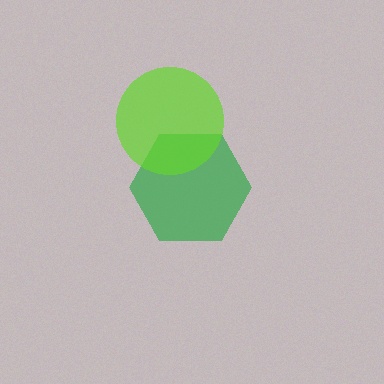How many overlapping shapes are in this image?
There are 2 overlapping shapes in the image.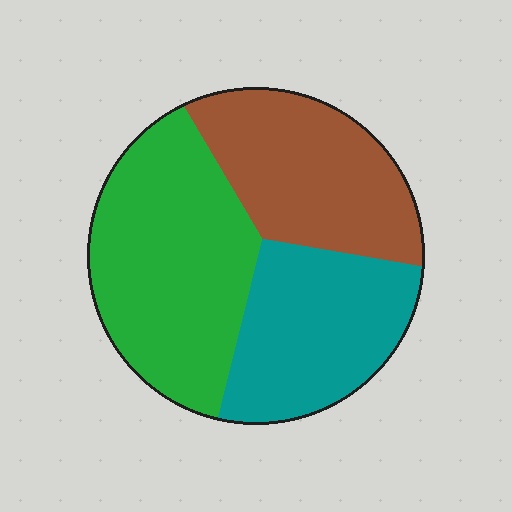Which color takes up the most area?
Green, at roughly 40%.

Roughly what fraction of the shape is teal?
Teal takes up between a quarter and a half of the shape.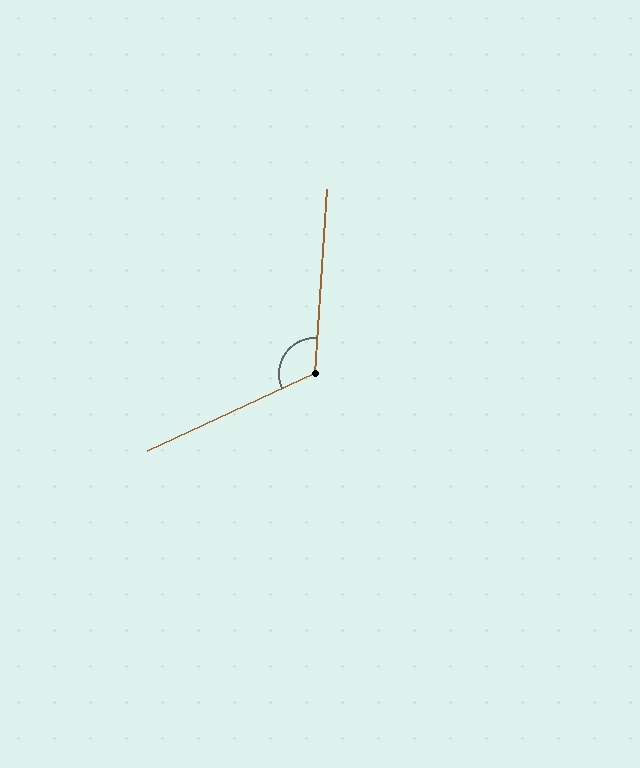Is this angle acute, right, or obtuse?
It is obtuse.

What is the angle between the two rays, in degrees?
Approximately 119 degrees.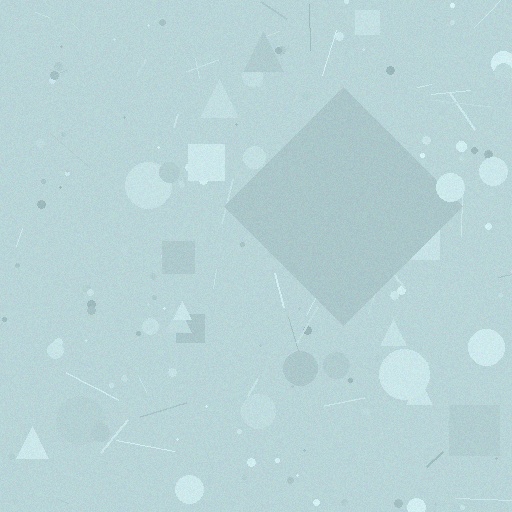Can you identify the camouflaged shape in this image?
The camouflaged shape is a diamond.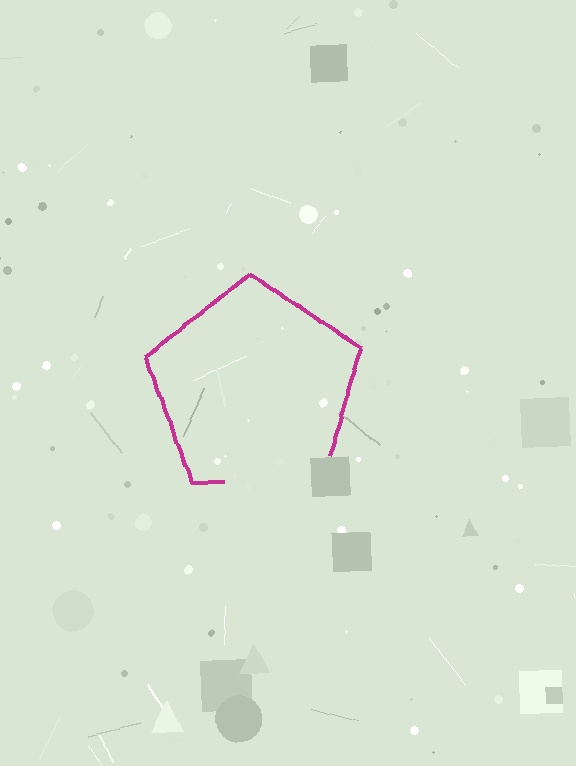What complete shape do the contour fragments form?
The contour fragments form a pentagon.